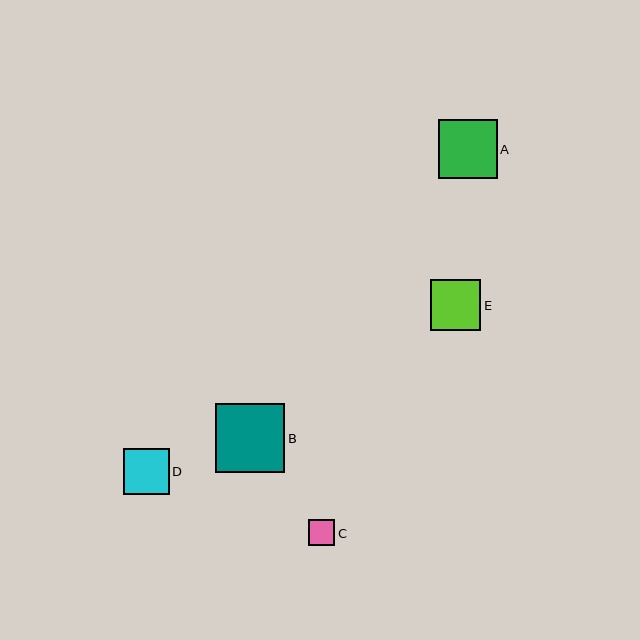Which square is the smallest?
Square C is the smallest with a size of approximately 26 pixels.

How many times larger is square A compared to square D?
Square A is approximately 1.3 times the size of square D.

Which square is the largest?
Square B is the largest with a size of approximately 69 pixels.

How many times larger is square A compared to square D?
Square A is approximately 1.3 times the size of square D.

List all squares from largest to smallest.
From largest to smallest: B, A, E, D, C.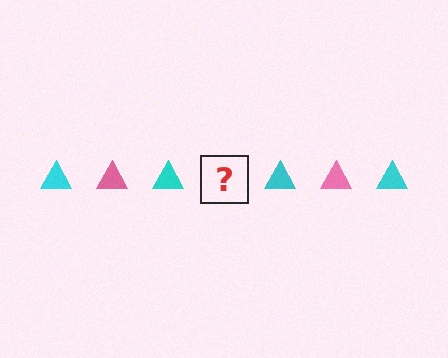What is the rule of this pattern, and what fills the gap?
The rule is that the pattern cycles through cyan, pink triangles. The gap should be filled with a pink triangle.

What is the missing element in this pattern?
The missing element is a pink triangle.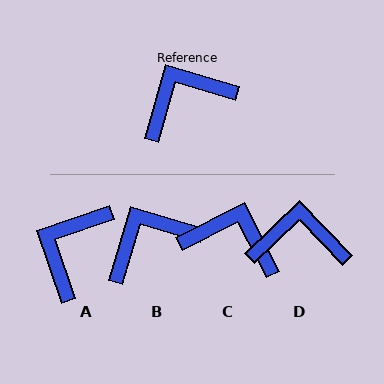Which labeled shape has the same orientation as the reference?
B.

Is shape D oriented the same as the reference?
No, it is off by about 30 degrees.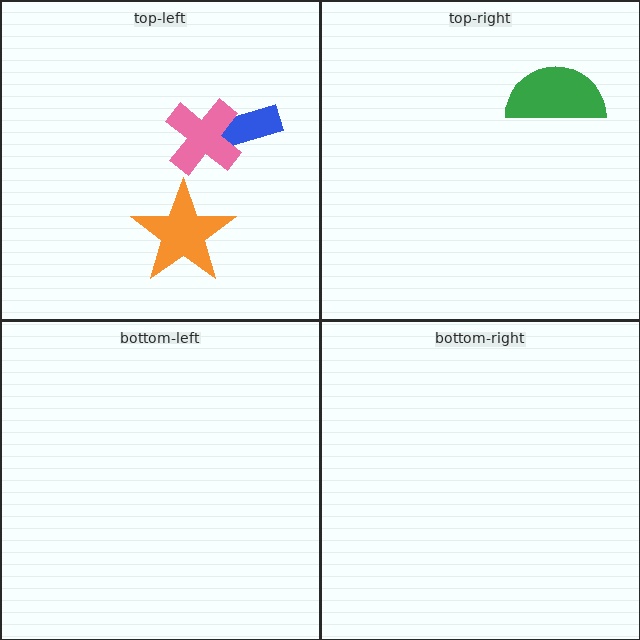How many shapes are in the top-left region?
3.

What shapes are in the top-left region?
The blue arrow, the pink cross, the orange star.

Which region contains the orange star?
The top-left region.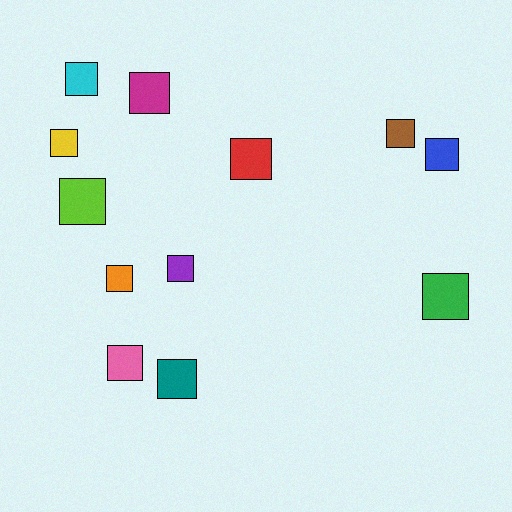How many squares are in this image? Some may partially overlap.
There are 12 squares.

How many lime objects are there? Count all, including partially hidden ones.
There is 1 lime object.